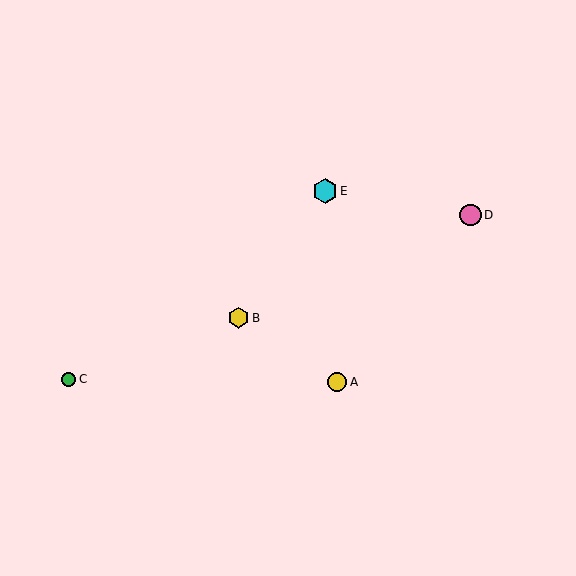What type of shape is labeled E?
Shape E is a cyan hexagon.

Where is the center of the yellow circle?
The center of the yellow circle is at (337, 382).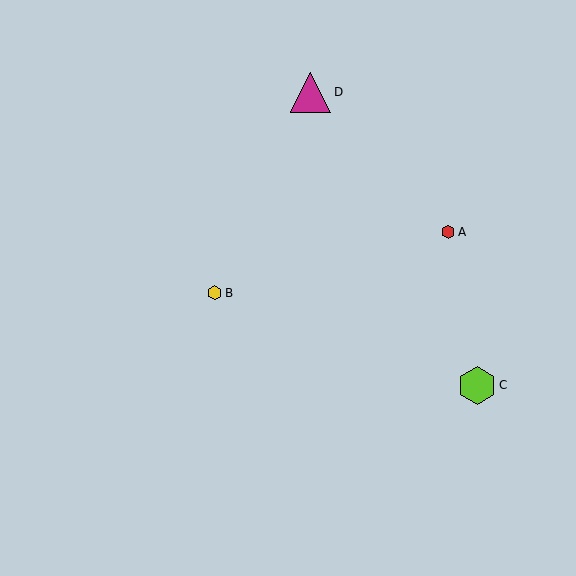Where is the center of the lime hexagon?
The center of the lime hexagon is at (478, 386).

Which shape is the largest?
The magenta triangle (labeled D) is the largest.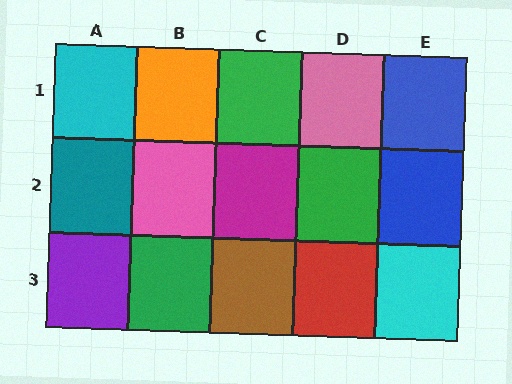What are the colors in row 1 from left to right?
Cyan, orange, green, pink, blue.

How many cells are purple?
1 cell is purple.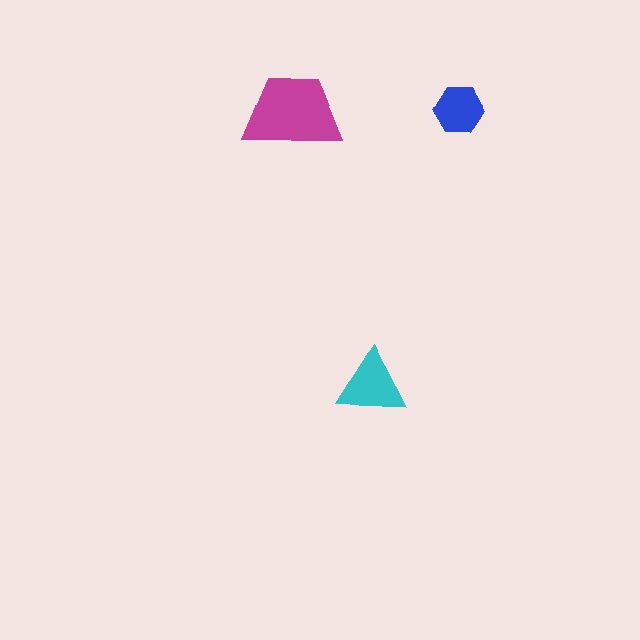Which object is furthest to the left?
The magenta trapezoid is leftmost.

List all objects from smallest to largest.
The blue hexagon, the cyan triangle, the magenta trapezoid.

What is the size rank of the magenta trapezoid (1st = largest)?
1st.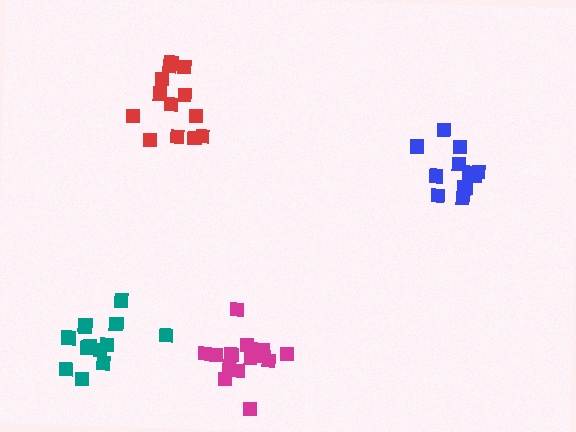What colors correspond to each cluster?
The clusters are colored: magenta, teal, red, blue.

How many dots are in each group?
Group 1: 15 dots, Group 2: 14 dots, Group 3: 13 dots, Group 4: 12 dots (54 total).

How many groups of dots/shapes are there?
There are 4 groups.